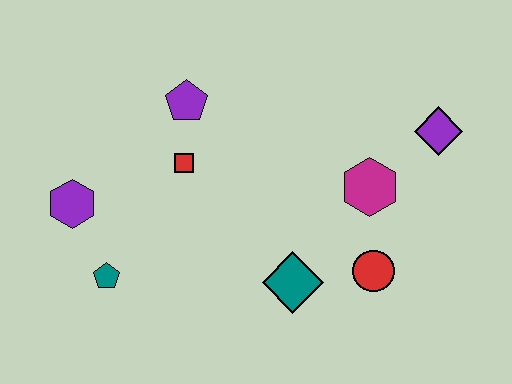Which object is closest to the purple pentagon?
The red square is closest to the purple pentagon.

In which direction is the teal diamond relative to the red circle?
The teal diamond is to the left of the red circle.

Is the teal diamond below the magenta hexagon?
Yes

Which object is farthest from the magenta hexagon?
The purple hexagon is farthest from the magenta hexagon.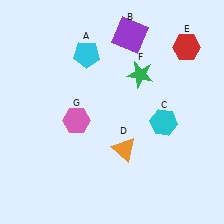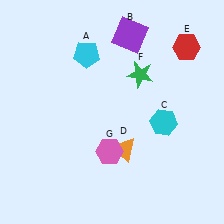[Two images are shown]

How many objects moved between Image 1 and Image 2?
1 object moved between the two images.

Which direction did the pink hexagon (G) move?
The pink hexagon (G) moved right.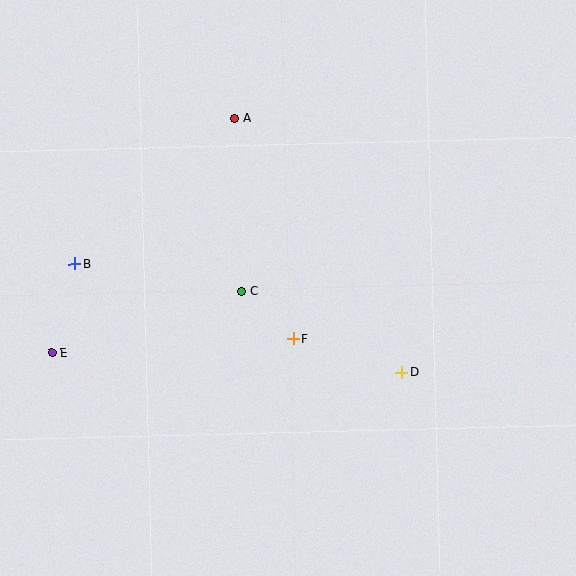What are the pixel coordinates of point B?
Point B is at (75, 264).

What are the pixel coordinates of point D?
Point D is at (402, 372).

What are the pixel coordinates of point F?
Point F is at (294, 338).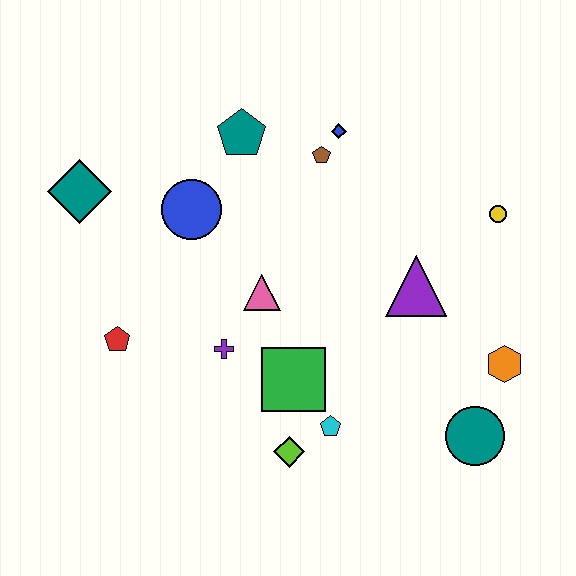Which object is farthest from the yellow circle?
The teal diamond is farthest from the yellow circle.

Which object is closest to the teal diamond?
The blue circle is closest to the teal diamond.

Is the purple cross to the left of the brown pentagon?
Yes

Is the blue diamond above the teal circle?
Yes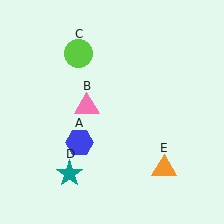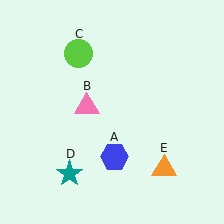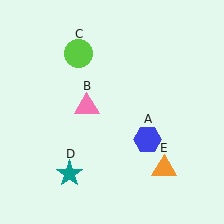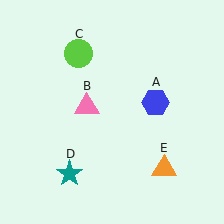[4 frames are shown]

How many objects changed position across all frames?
1 object changed position: blue hexagon (object A).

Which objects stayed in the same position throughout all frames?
Pink triangle (object B) and lime circle (object C) and teal star (object D) and orange triangle (object E) remained stationary.